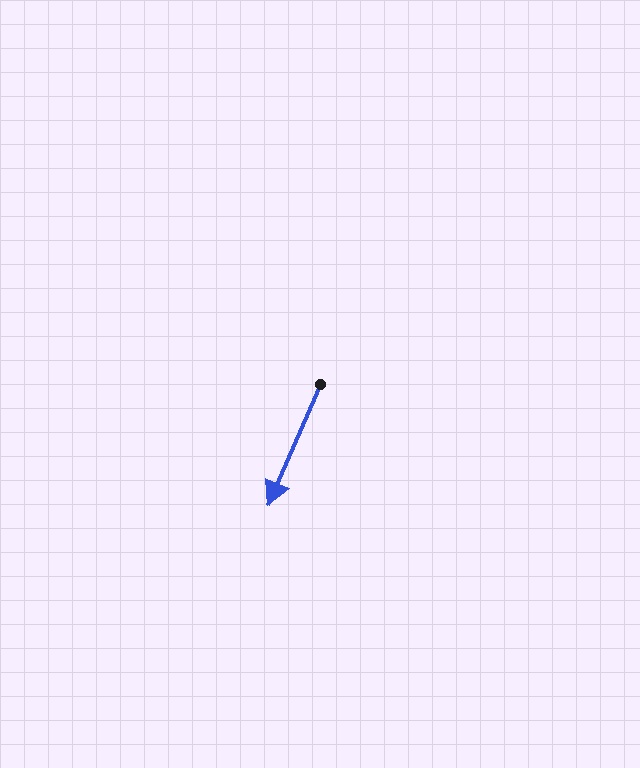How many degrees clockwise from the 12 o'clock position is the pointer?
Approximately 203 degrees.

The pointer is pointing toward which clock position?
Roughly 7 o'clock.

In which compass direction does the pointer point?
Southwest.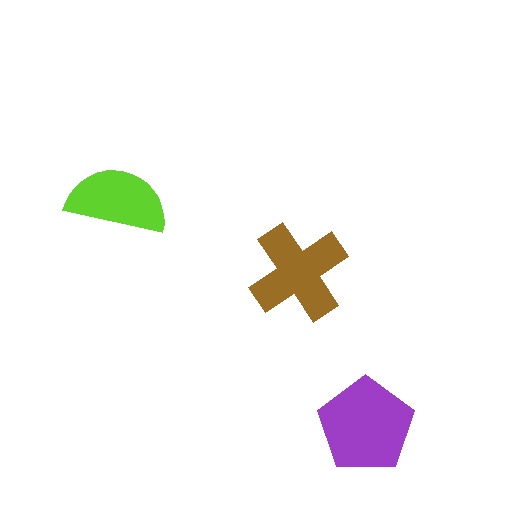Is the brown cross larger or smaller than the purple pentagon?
Smaller.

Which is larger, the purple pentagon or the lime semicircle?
The purple pentagon.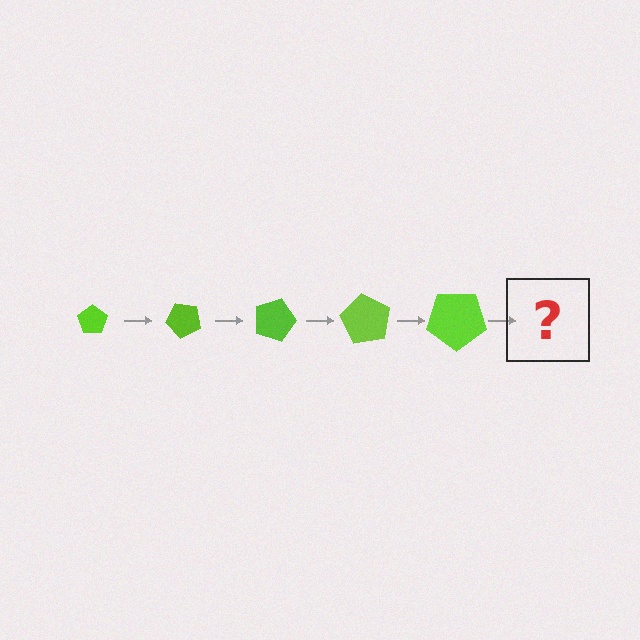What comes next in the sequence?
The next element should be a pentagon, larger than the previous one and rotated 225 degrees from the start.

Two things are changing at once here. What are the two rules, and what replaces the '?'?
The two rules are that the pentagon grows larger each step and it rotates 45 degrees each step. The '?' should be a pentagon, larger than the previous one and rotated 225 degrees from the start.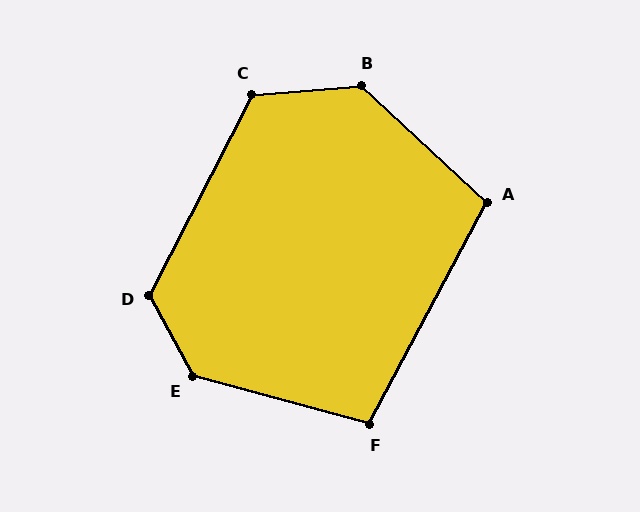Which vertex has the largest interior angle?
E, at approximately 133 degrees.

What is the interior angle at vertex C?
Approximately 122 degrees (obtuse).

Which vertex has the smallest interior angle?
F, at approximately 103 degrees.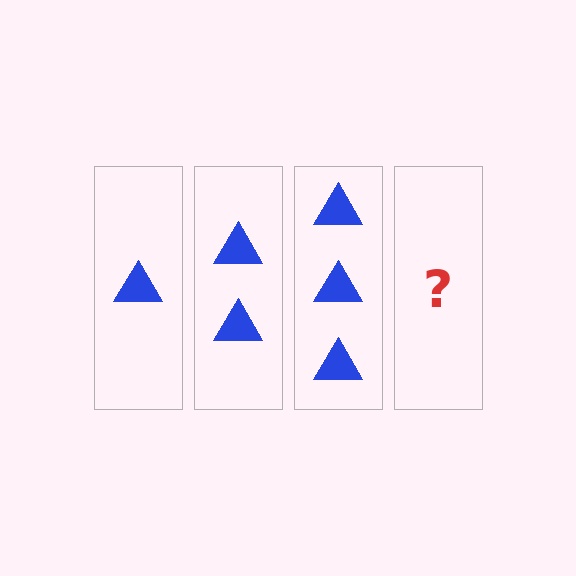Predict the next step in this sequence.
The next step is 4 triangles.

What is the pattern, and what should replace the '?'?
The pattern is that each step adds one more triangle. The '?' should be 4 triangles.